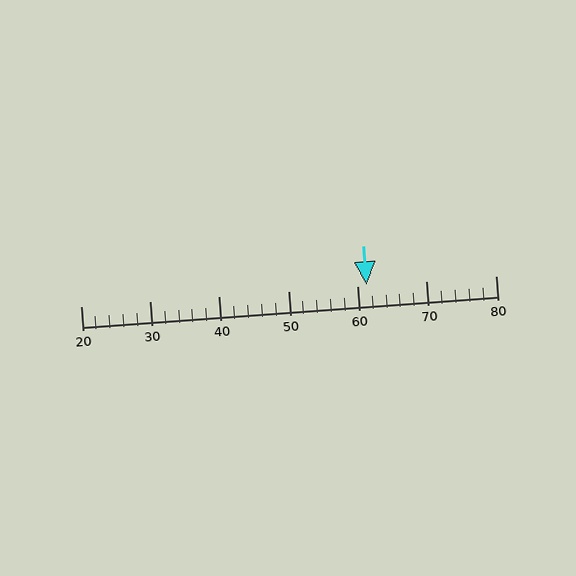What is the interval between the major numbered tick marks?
The major tick marks are spaced 10 units apart.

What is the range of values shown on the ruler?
The ruler shows values from 20 to 80.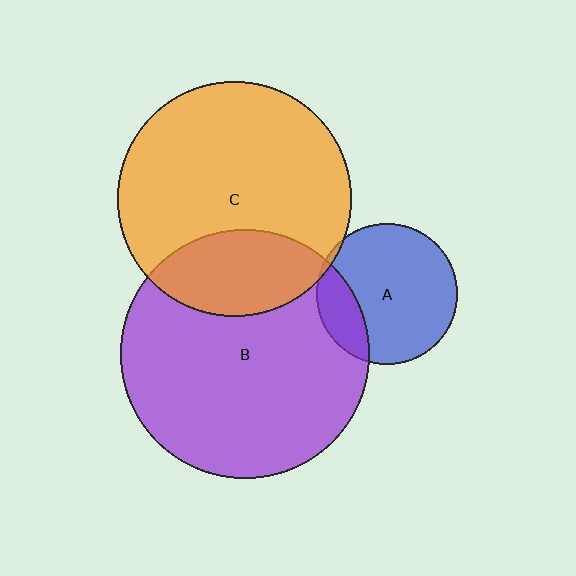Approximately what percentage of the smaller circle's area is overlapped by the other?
Approximately 20%.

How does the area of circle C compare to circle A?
Approximately 2.8 times.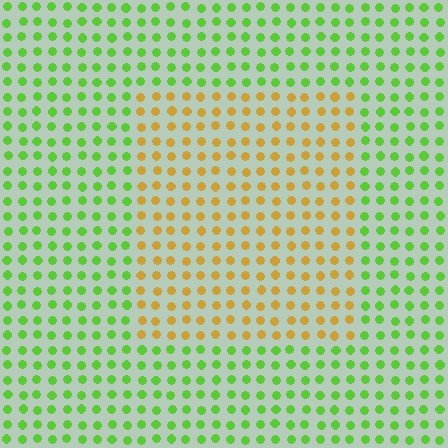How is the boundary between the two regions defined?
The boundary is defined purely by a slight shift in hue (about 63 degrees). Spacing, size, and orientation are identical on both sides.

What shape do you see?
I see a rectangle.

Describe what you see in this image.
The image is filled with small lime elements in a uniform arrangement. A rectangle-shaped region is visible where the elements are tinted to a slightly different hue, forming a subtle color boundary.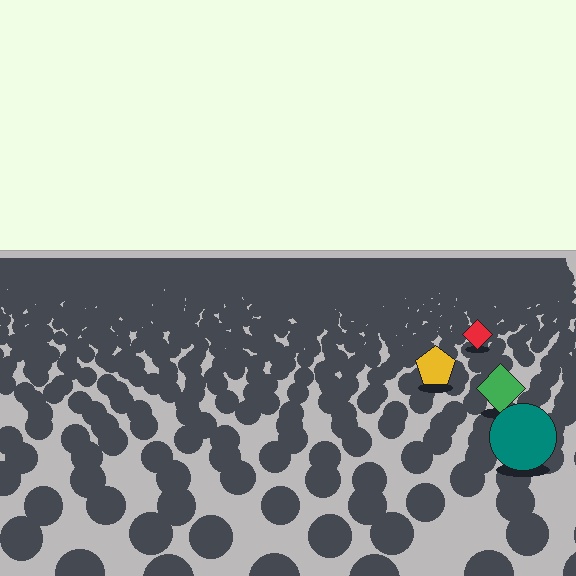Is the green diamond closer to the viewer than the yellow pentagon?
Yes. The green diamond is closer — you can tell from the texture gradient: the ground texture is coarser near it.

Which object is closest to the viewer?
The teal circle is closest. The texture marks near it are larger and more spread out.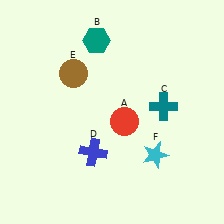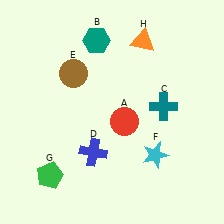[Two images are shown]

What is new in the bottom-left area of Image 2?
A green pentagon (G) was added in the bottom-left area of Image 2.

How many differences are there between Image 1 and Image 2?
There are 2 differences between the two images.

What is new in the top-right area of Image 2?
An orange triangle (H) was added in the top-right area of Image 2.